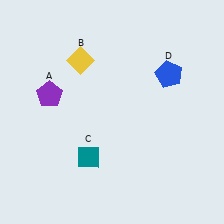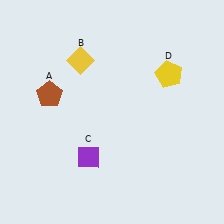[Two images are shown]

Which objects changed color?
A changed from purple to brown. C changed from teal to purple. D changed from blue to yellow.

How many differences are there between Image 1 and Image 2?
There are 3 differences between the two images.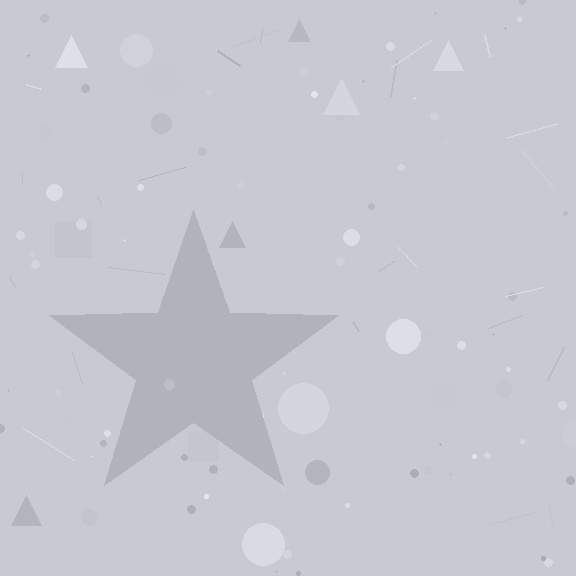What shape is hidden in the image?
A star is hidden in the image.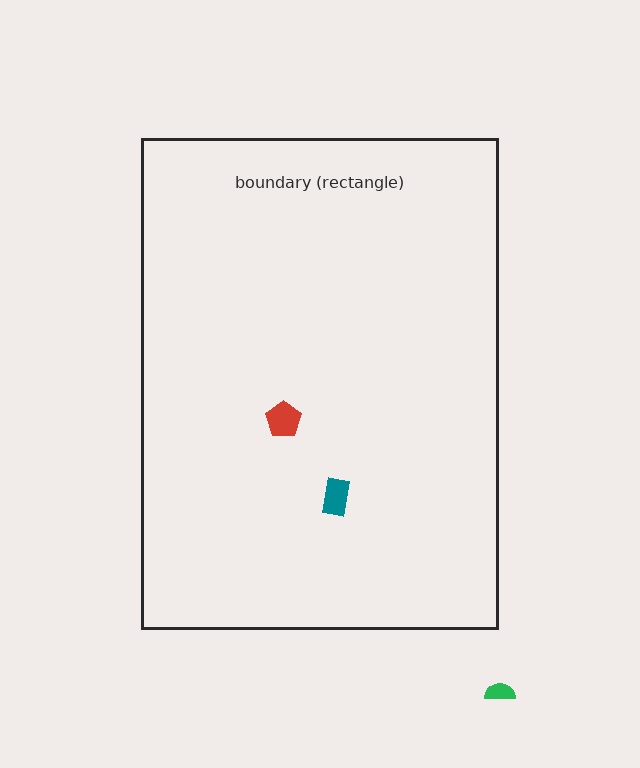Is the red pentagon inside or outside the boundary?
Inside.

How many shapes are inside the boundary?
2 inside, 1 outside.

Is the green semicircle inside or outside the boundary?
Outside.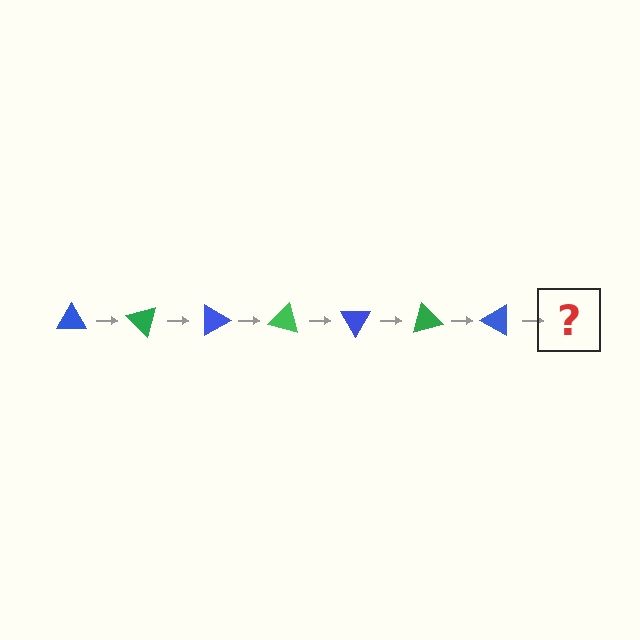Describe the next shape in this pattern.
It should be a green triangle, rotated 315 degrees from the start.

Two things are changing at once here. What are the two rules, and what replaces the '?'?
The two rules are that it rotates 45 degrees each step and the color cycles through blue and green. The '?' should be a green triangle, rotated 315 degrees from the start.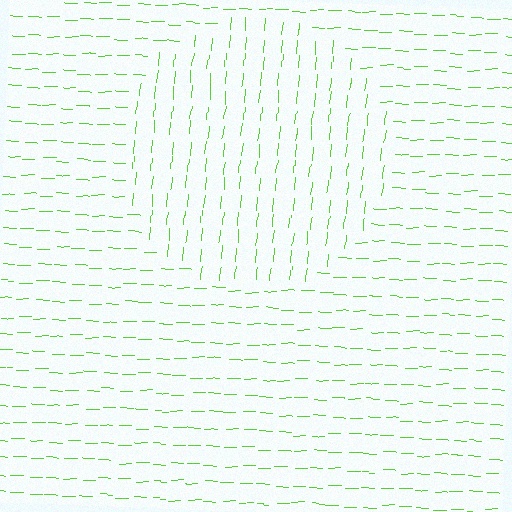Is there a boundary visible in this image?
Yes, there is a texture boundary formed by a change in line orientation.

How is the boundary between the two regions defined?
The boundary is defined purely by a change in line orientation (approximately 84 degrees difference). All lines are the same color and thickness.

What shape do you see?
I see a circle.